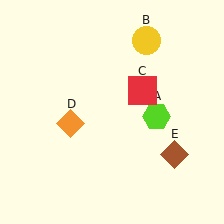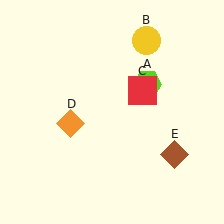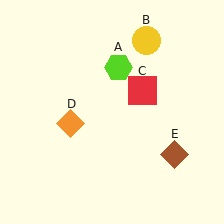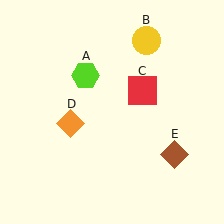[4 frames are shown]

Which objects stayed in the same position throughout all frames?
Yellow circle (object B) and red square (object C) and orange diamond (object D) and brown diamond (object E) remained stationary.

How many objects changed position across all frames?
1 object changed position: lime hexagon (object A).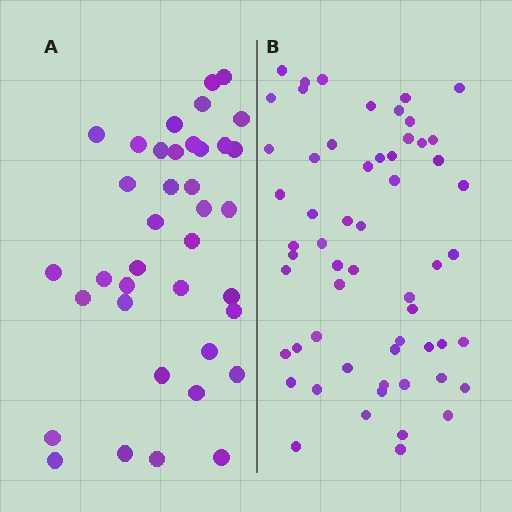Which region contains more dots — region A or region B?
Region B (the right region) has more dots.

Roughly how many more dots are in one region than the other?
Region B has approximately 20 more dots than region A.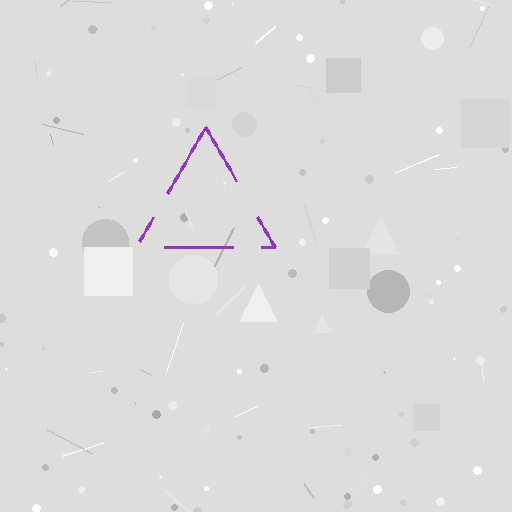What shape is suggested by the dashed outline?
The dashed outline suggests a triangle.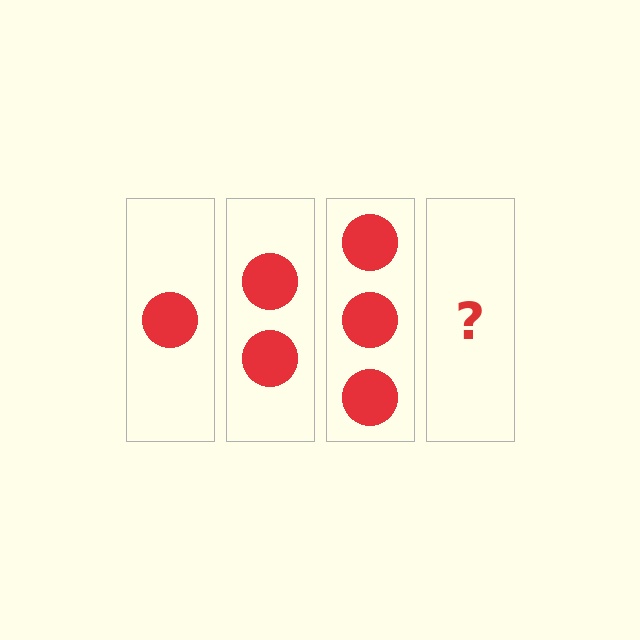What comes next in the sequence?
The next element should be 4 circles.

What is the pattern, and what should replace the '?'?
The pattern is that each step adds one more circle. The '?' should be 4 circles.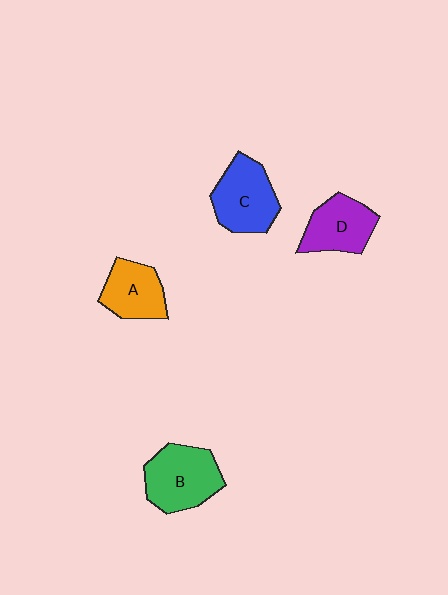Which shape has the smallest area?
Shape A (orange).